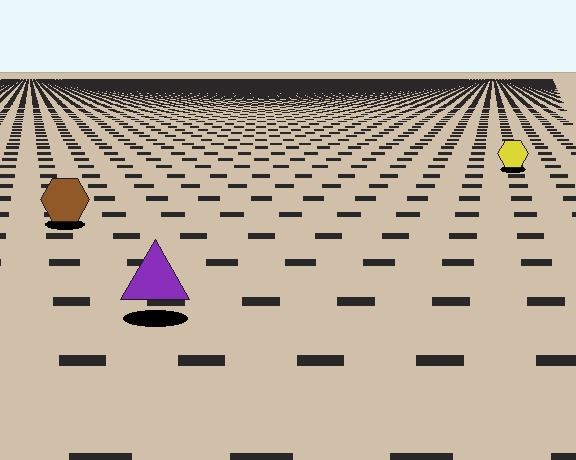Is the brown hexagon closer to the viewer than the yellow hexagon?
Yes. The brown hexagon is closer — you can tell from the texture gradient: the ground texture is coarser near it.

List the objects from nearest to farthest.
From nearest to farthest: the purple triangle, the brown hexagon, the yellow hexagon.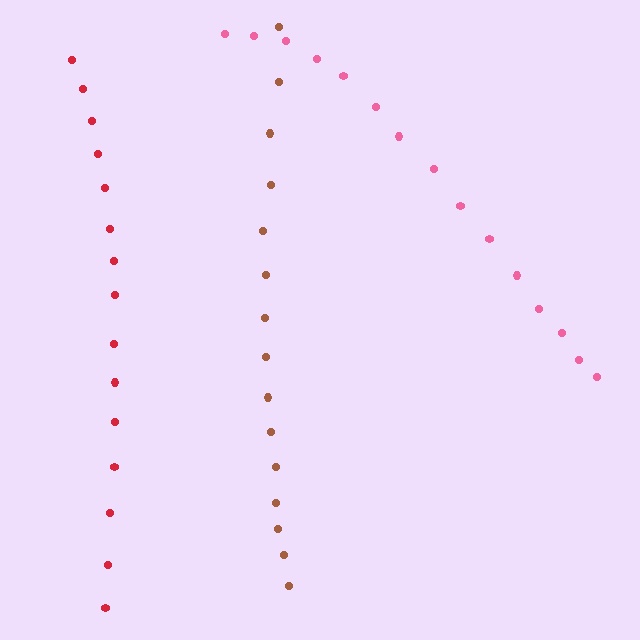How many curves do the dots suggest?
There are 3 distinct paths.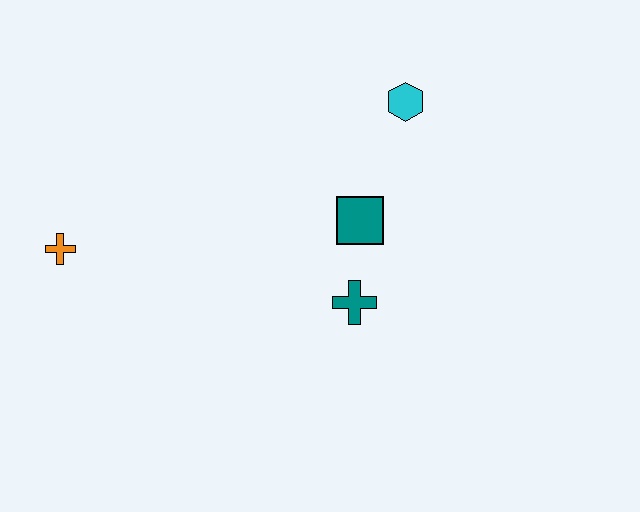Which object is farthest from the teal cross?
The orange cross is farthest from the teal cross.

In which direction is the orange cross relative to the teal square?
The orange cross is to the left of the teal square.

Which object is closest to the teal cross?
The teal square is closest to the teal cross.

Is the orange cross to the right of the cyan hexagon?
No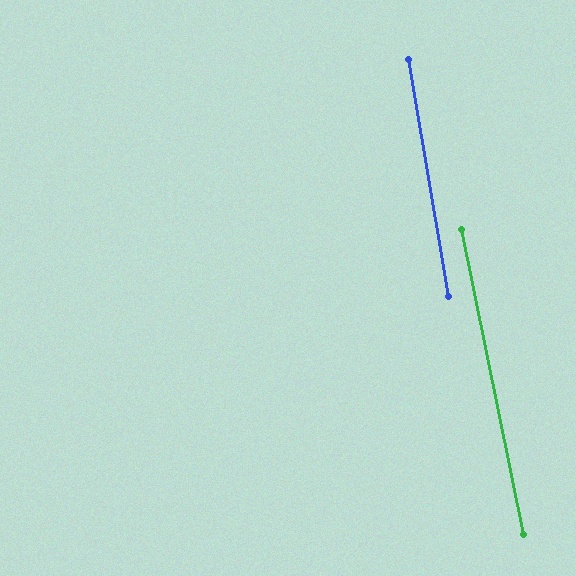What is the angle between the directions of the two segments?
Approximately 2 degrees.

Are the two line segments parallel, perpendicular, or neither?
Parallel — their directions differ by only 1.9°.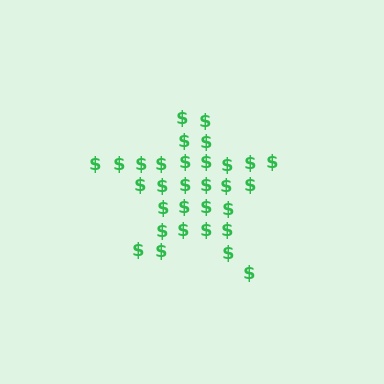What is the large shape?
The large shape is a star.